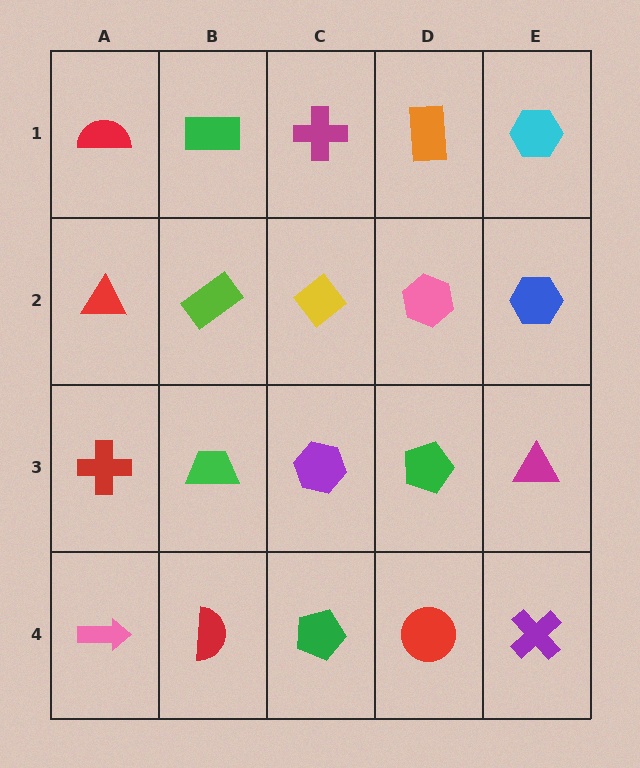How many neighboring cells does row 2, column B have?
4.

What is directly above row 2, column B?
A green rectangle.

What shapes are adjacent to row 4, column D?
A green pentagon (row 3, column D), a green pentagon (row 4, column C), a purple cross (row 4, column E).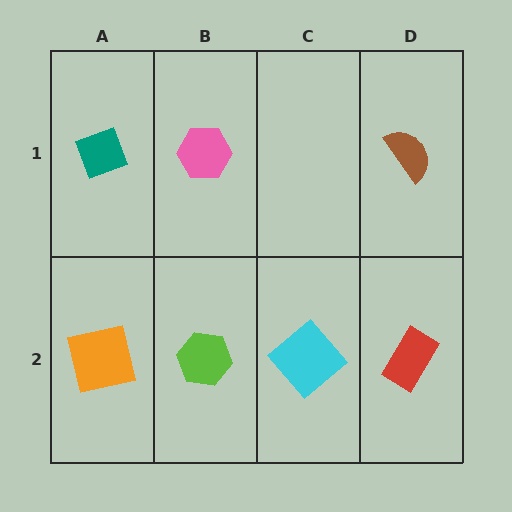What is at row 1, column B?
A pink hexagon.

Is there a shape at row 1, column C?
No, that cell is empty.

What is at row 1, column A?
A teal diamond.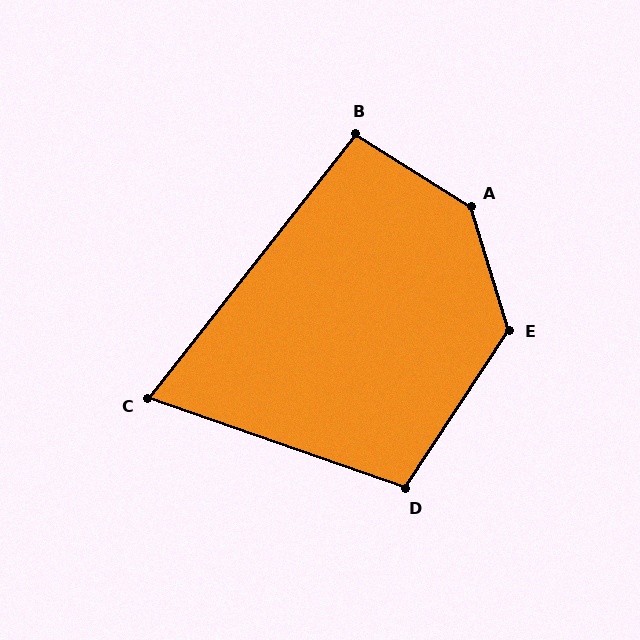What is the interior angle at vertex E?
Approximately 130 degrees (obtuse).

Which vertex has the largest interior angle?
A, at approximately 139 degrees.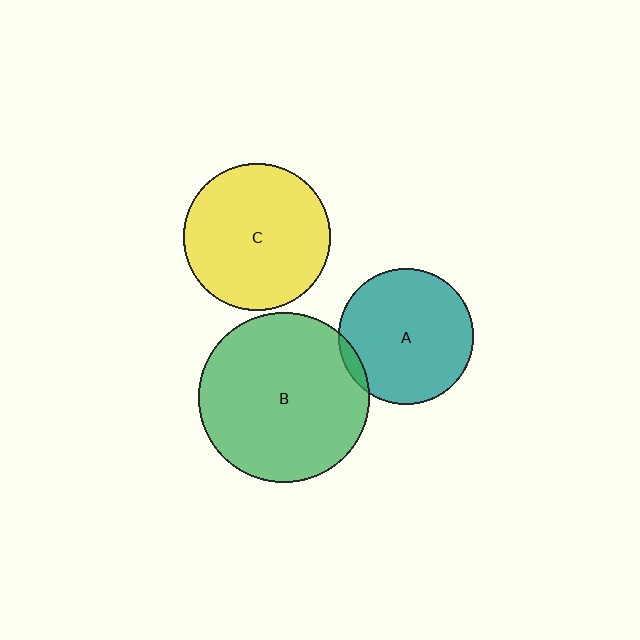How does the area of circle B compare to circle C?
Approximately 1.3 times.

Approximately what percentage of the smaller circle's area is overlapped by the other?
Approximately 5%.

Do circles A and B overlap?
Yes.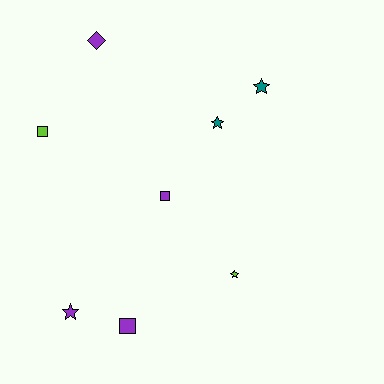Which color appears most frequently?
Purple, with 4 objects.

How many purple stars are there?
There is 1 purple star.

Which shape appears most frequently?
Star, with 4 objects.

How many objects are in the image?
There are 8 objects.